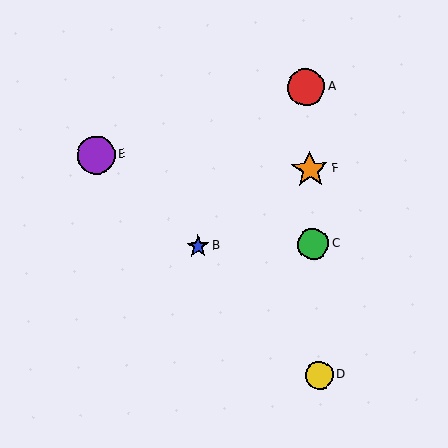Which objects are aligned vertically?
Objects A, C, D, F are aligned vertically.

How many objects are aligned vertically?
4 objects (A, C, D, F) are aligned vertically.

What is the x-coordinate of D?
Object D is at x≈319.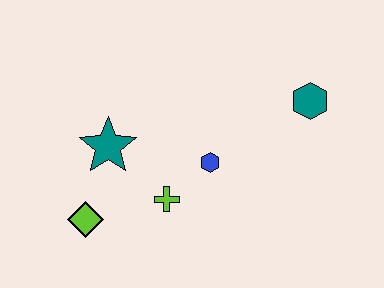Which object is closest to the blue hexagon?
The lime cross is closest to the blue hexagon.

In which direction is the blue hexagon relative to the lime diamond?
The blue hexagon is to the right of the lime diamond.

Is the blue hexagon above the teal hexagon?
No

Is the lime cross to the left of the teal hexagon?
Yes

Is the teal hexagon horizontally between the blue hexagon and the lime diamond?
No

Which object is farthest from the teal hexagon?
The lime diamond is farthest from the teal hexagon.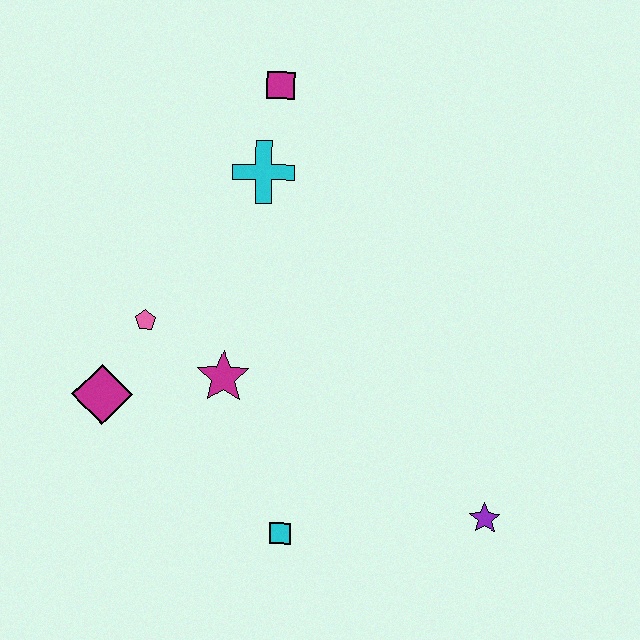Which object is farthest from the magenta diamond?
The purple star is farthest from the magenta diamond.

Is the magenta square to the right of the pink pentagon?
Yes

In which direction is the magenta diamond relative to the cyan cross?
The magenta diamond is below the cyan cross.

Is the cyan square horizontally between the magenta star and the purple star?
Yes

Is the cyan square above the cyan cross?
No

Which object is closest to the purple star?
The cyan square is closest to the purple star.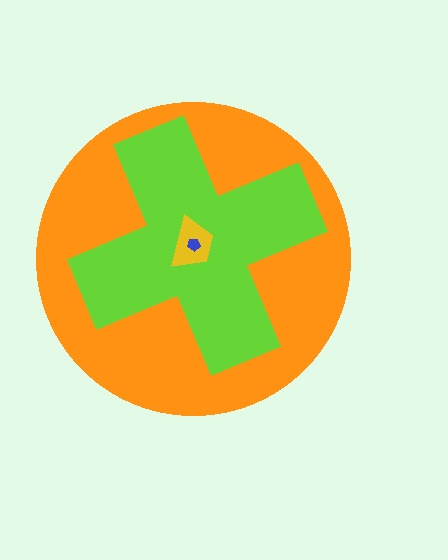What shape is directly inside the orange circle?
The lime cross.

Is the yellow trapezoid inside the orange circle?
Yes.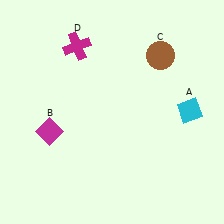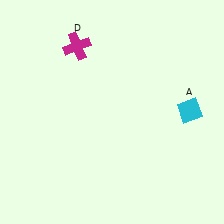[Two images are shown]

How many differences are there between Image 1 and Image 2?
There are 2 differences between the two images.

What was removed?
The magenta diamond (B), the brown circle (C) were removed in Image 2.